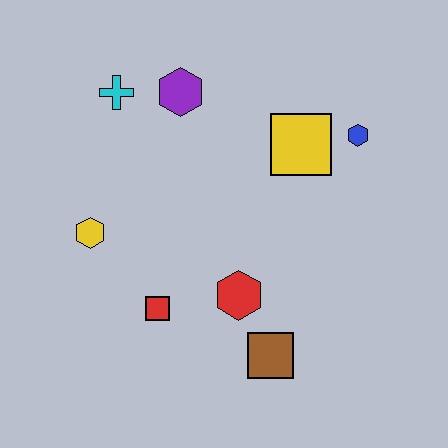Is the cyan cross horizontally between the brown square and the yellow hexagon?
Yes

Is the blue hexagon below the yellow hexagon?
No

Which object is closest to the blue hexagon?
The yellow square is closest to the blue hexagon.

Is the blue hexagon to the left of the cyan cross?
No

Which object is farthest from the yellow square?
The yellow hexagon is farthest from the yellow square.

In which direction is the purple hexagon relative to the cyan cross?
The purple hexagon is to the right of the cyan cross.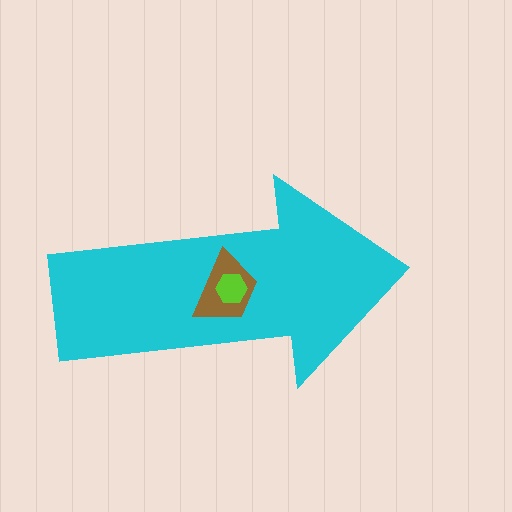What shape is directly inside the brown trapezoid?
The lime hexagon.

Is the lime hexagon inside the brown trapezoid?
Yes.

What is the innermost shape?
The lime hexagon.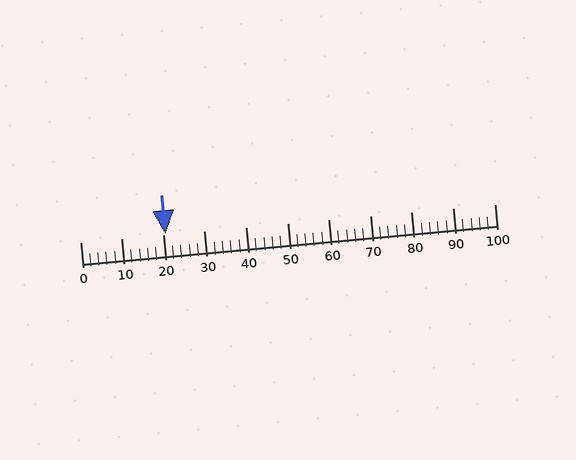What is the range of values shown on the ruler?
The ruler shows values from 0 to 100.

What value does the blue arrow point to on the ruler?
The blue arrow points to approximately 20.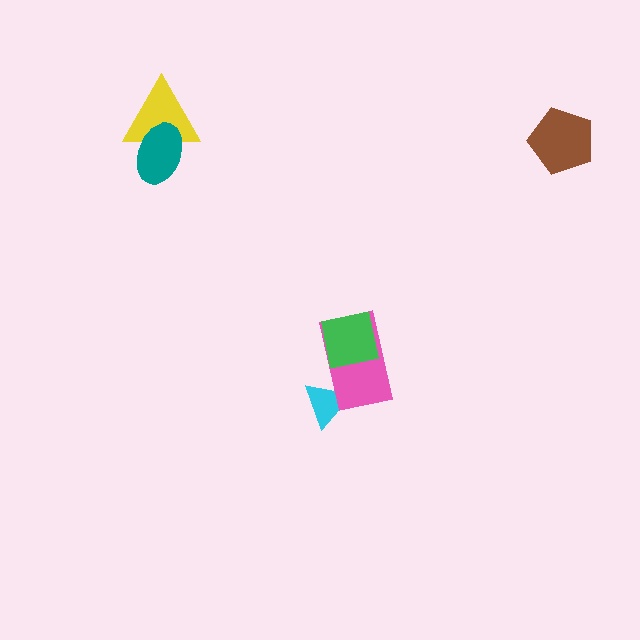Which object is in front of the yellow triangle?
The teal ellipse is in front of the yellow triangle.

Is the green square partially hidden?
No, no other shape covers it.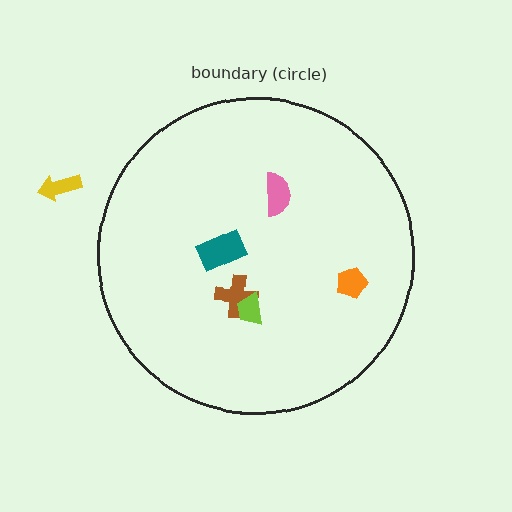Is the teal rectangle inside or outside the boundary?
Inside.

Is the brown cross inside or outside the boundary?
Inside.